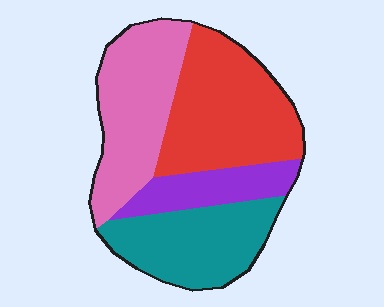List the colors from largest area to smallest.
From largest to smallest: red, pink, teal, purple.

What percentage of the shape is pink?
Pink covers about 30% of the shape.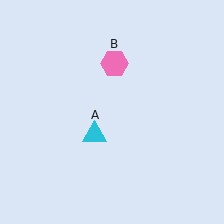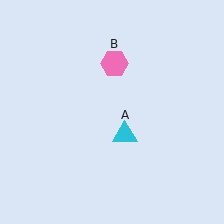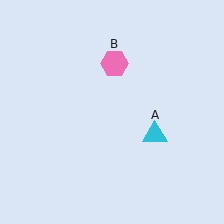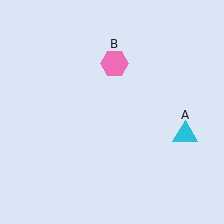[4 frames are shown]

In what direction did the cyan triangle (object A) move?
The cyan triangle (object A) moved right.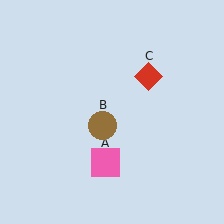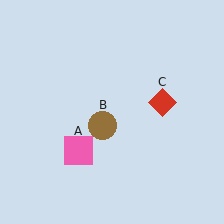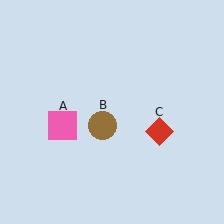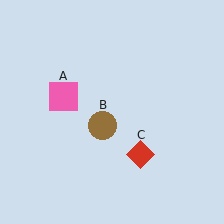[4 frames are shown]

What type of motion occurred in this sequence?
The pink square (object A), red diamond (object C) rotated clockwise around the center of the scene.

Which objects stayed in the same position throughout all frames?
Brown circle (object B) remained stationary.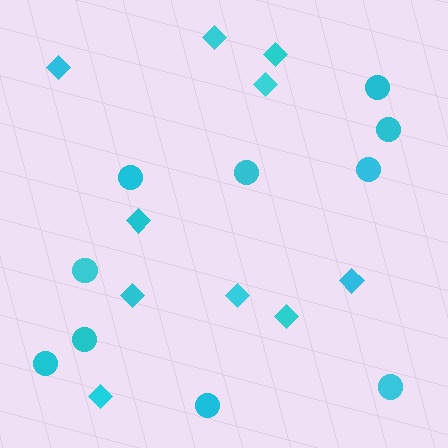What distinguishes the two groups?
There are 2 groups: one group of diamonds (10) and one group of circles (10).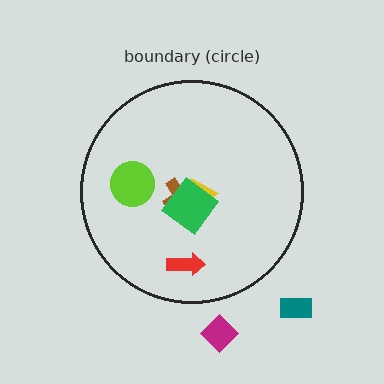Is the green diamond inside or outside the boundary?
Inside.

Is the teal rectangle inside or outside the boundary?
Outside.